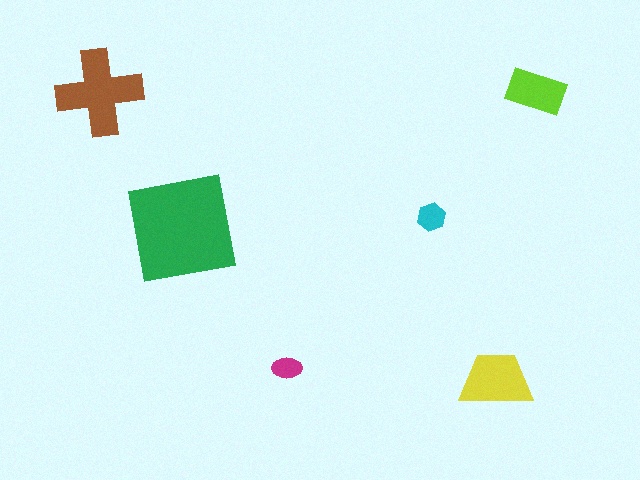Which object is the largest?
The green square.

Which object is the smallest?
The magenta ellipse.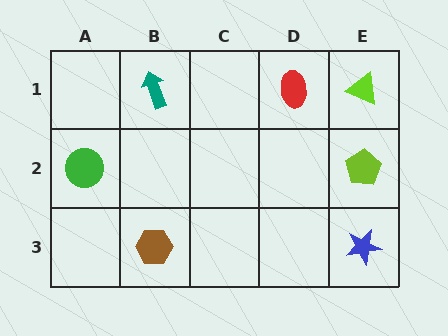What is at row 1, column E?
A lime triangle.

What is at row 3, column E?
A blue star.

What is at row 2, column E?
A lime pentagon.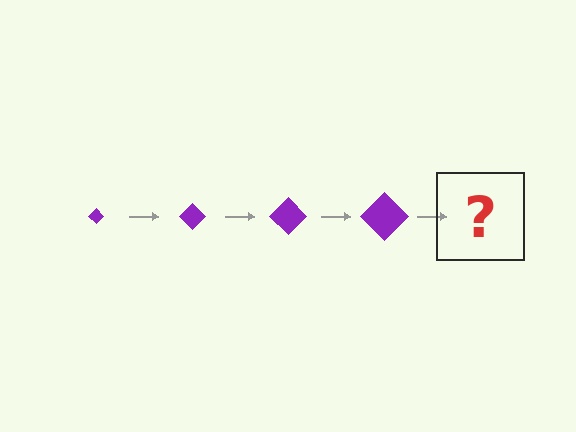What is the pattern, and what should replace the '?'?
The pattern is that the diamond gets progressively larger each step. The '?' should be a purple diamond, larger than the previous one.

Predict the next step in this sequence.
The next step is a purple diamond, larger than the previous one.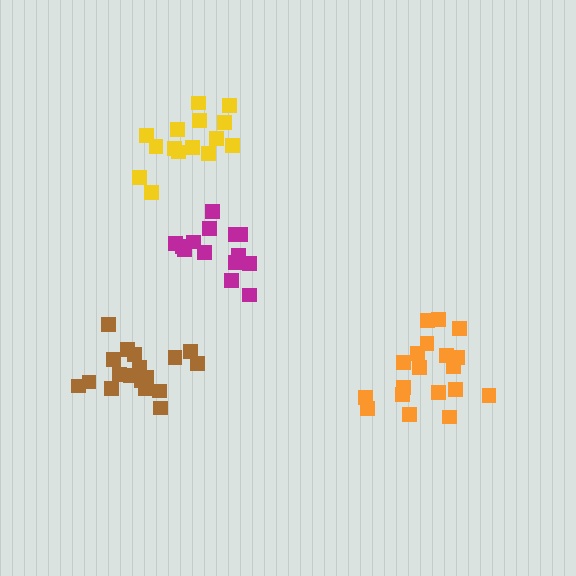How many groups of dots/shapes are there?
There are 4 groups.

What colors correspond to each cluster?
The clusters are colored: magenta, yellow, brown, orange.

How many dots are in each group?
Group 1: 14 dots, Group 2: 15 dots, Group 3: 18 dots, Group 4: 19 dots (66 total).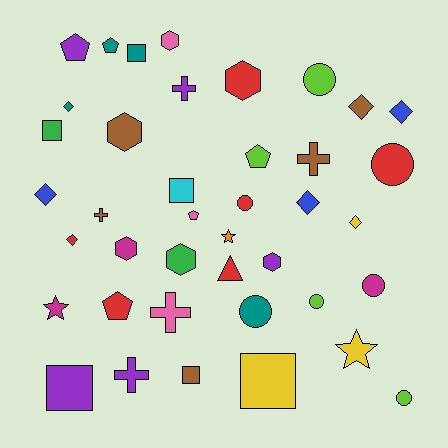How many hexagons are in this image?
There are 6 hexagons.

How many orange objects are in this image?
There is 1 orange object.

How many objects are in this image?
There are 40 objects.